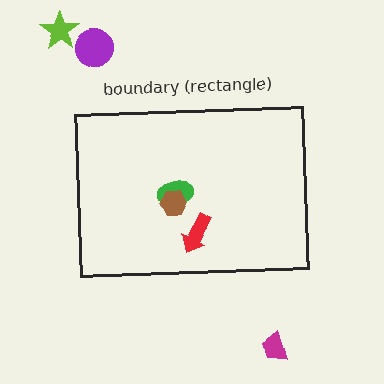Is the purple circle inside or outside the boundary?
Outside.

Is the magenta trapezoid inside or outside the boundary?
Outside.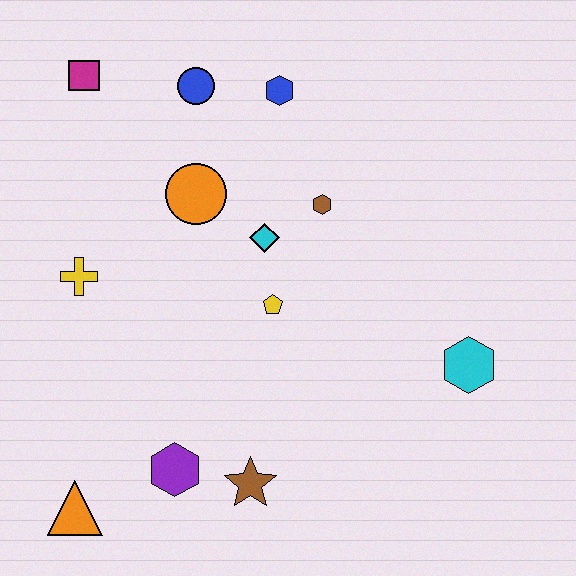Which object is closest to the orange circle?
The cyan diamond is closest to the orange circle.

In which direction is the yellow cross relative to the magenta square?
The yellow cross is below the magenta square.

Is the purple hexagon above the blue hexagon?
No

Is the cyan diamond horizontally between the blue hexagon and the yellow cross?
Yes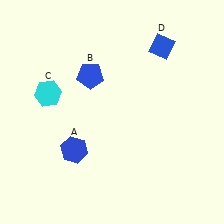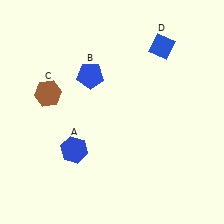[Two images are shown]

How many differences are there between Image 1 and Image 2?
There is 1 difference between the two images.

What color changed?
The hexagon (C) changed from cyan in Image 1 to brown in Image 2.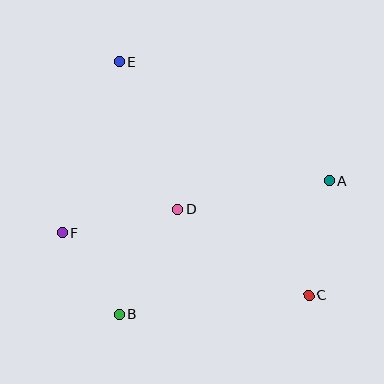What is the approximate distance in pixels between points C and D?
The distance between C and D is approximately 157 pixels.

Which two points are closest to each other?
Points B and F are closest to each other.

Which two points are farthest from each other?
Points C and E are farthest from each other.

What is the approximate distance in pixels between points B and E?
The distance between B and E is approximately 252 pixels.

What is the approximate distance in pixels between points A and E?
The distance between A and E is approximately 241 pixels.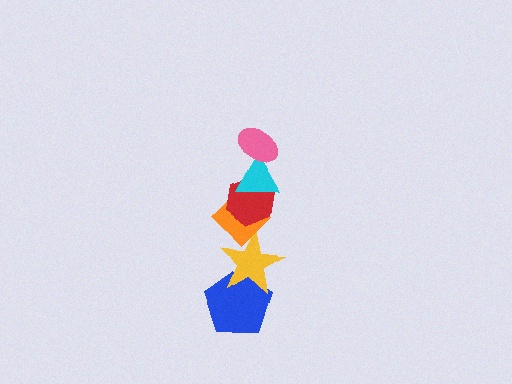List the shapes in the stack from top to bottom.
From top to bottom: the pink ellipse, the cyan triangle, the red hexagon, the orange diamond, the yellow star, the blue pentagon.